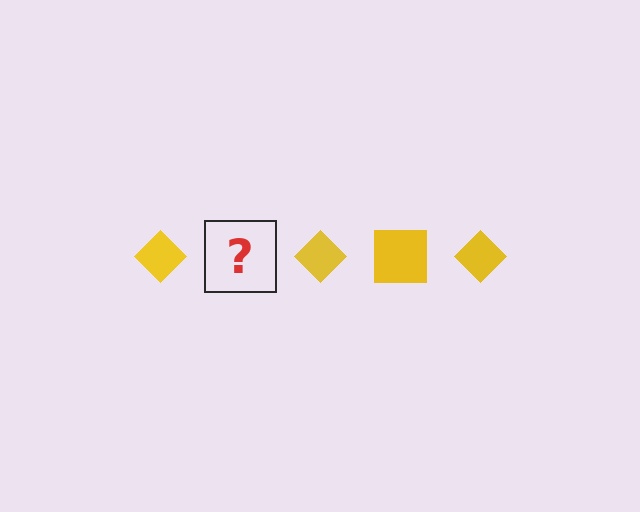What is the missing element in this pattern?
The missing element is a yellow square.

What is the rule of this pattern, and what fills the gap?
The rule is that the pattern cycles through diamond, square shapes in yellow. The gap should be filled with a yellow square.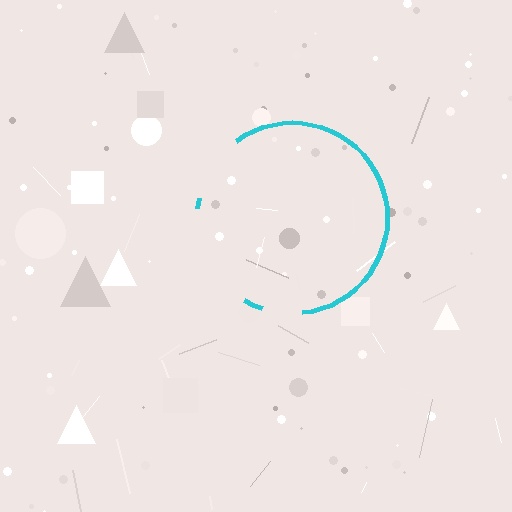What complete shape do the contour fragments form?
The contour fragments form a circle.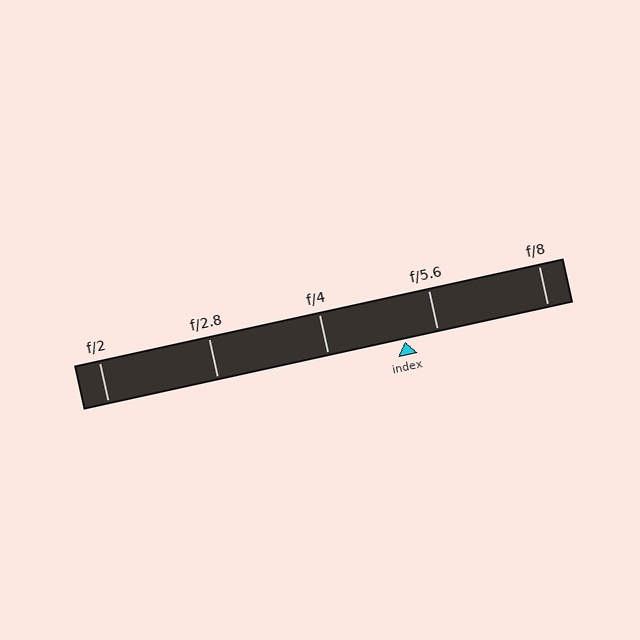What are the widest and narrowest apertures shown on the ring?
The widest aperture shown is f/2 and the narrowest is f/8.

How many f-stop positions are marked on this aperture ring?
There are 5 f-stop positions marked.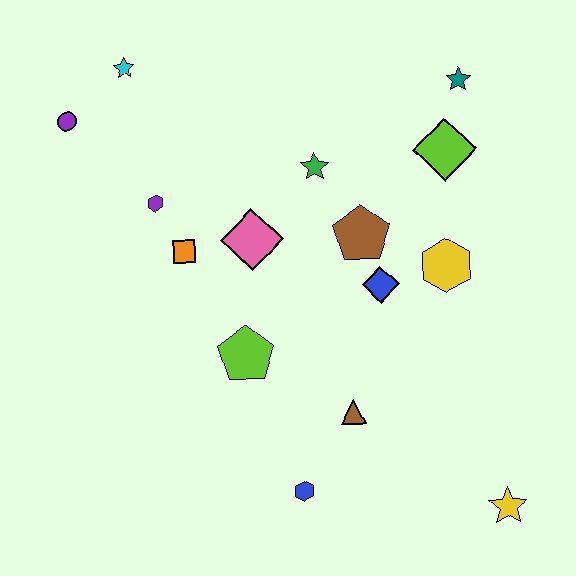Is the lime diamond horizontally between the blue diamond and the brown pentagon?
No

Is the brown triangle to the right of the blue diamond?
No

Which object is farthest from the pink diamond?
The yellow star is farthest from the pink diamond.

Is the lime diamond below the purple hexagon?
No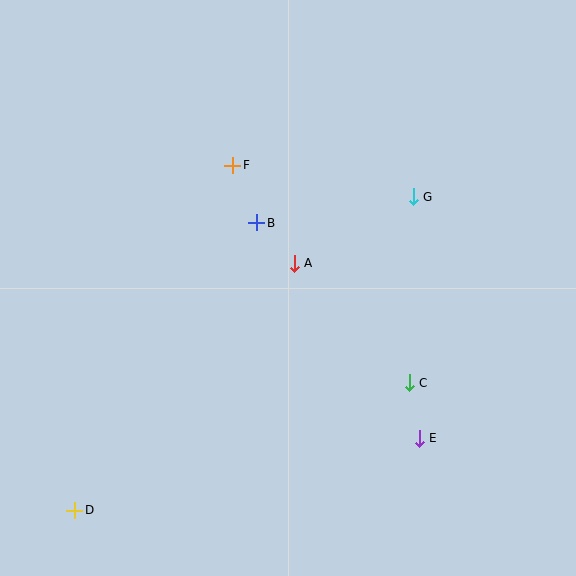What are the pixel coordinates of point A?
Point A is at (294, 263).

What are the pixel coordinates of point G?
Point G is at (413, 197).